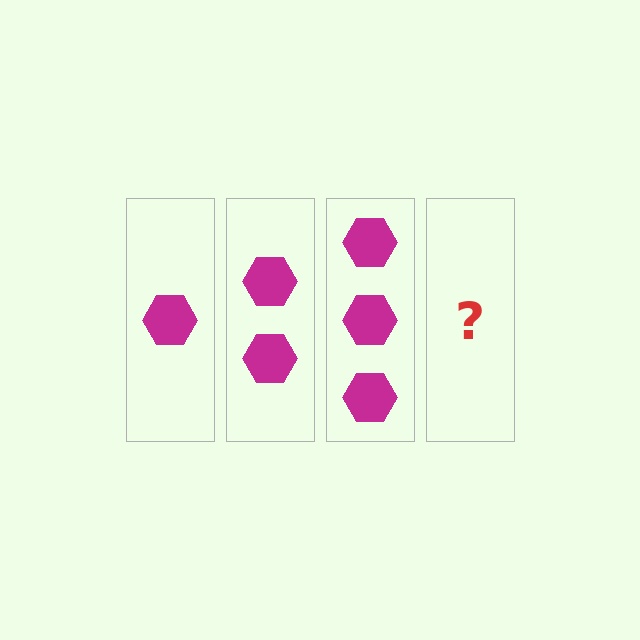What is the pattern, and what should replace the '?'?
The pattern is that each step adds one more hexagon. The '?' should be 4 hexagons.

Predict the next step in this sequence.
The next step is 4 hexagons.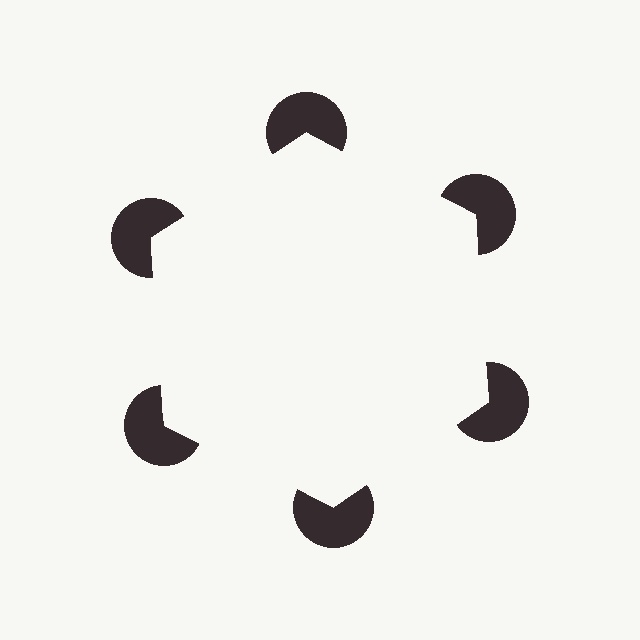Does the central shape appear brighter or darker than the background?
It typically appears slightly brighter than the background, even though no actual brightness change is drawn.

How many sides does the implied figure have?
6 sides.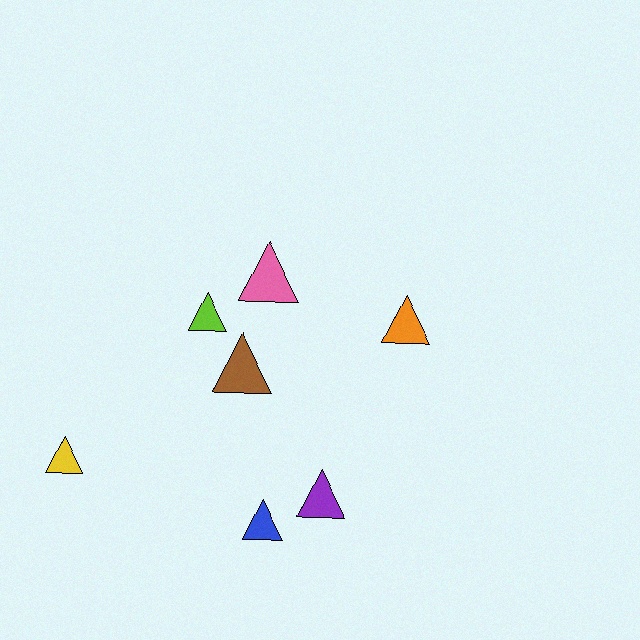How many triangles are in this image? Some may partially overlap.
There are 7 triangles.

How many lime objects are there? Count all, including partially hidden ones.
There is 1 lime object.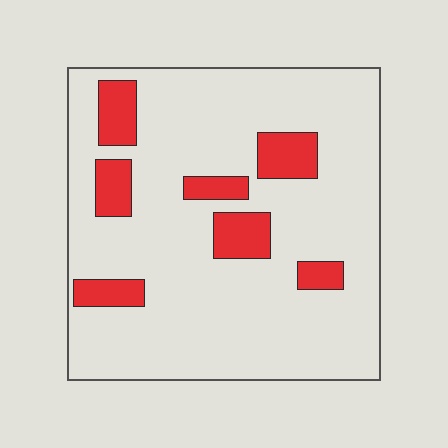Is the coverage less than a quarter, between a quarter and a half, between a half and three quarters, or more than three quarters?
Less than a quarter.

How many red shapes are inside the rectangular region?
7.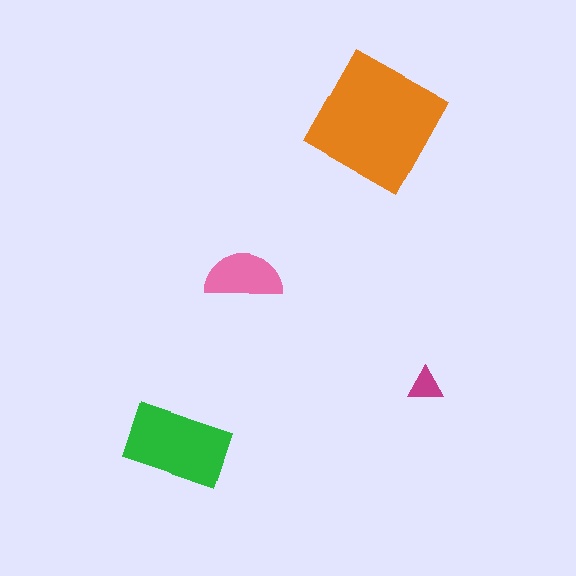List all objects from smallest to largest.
The magenta triangle, the pink semicircle, the green rectangle, the orange square.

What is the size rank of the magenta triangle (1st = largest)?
4th.